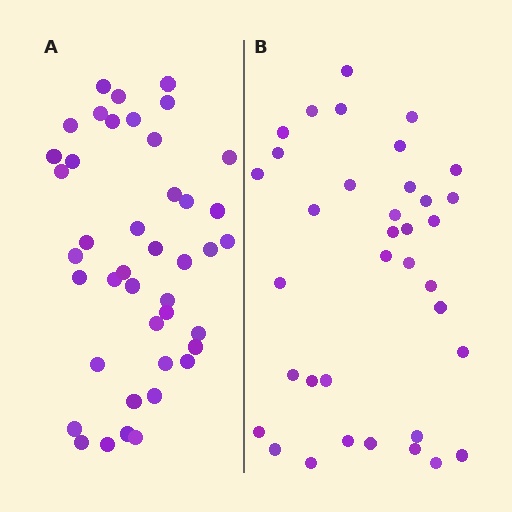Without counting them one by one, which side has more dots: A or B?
Region A (the left region) has more dots.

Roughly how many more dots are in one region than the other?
Region A has about 6 more dots than region B.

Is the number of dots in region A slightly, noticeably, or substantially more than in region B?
Region A has only slightly more — the two regions are fairly close. The ratio is roughly 1.2 to 1.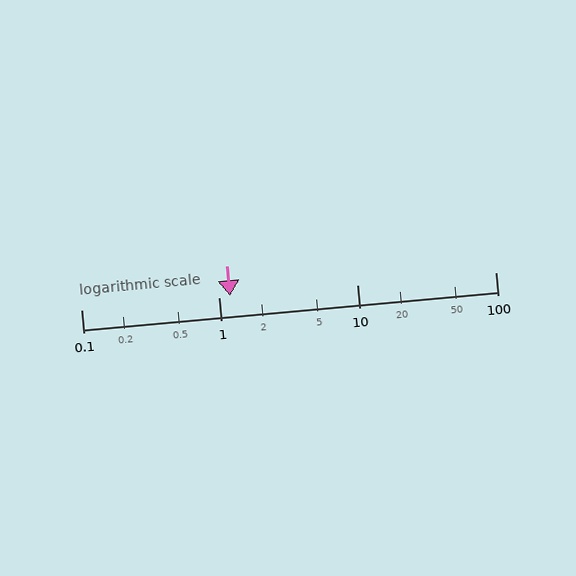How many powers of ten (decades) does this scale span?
The scale spans 3 decades, from 0.1 to 100.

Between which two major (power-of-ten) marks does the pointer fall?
The pointer is between 1 and 10.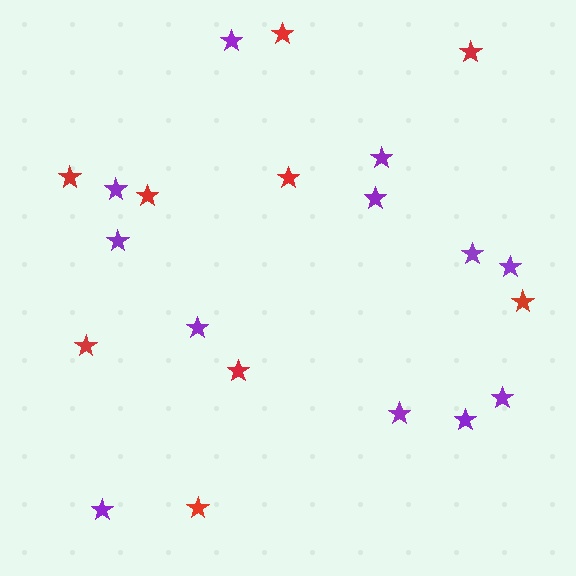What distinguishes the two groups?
There are 2 groups: one group of red stars (9) and one group of purple stars (12).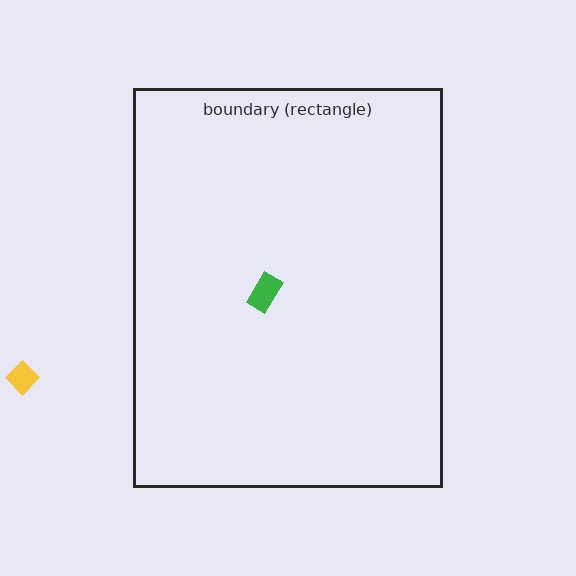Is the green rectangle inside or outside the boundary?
Inside.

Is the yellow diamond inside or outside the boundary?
Outside.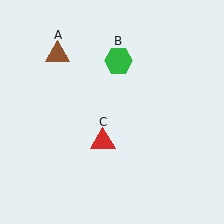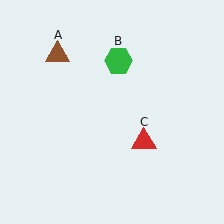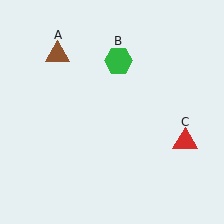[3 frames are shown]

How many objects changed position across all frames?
1 object changed position: red triangle (object C).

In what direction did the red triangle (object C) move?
The red triangle (object C) moved right.